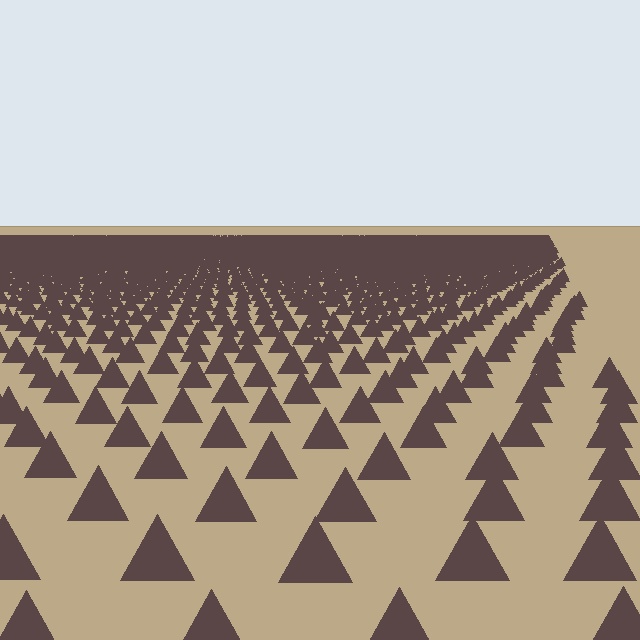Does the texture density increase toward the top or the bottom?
Density increases toward the top.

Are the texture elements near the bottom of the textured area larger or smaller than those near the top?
Larger. Near the bottom, elements are closer to the viewer and appear at a bigger on-screen size.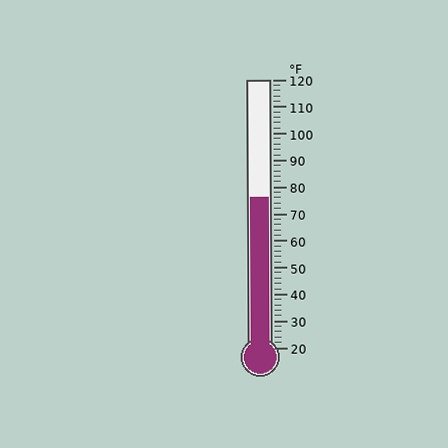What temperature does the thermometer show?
The thermometer shows approximately 76°F.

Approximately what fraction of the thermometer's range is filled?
The thermometer is filled to approximately 55% of its range.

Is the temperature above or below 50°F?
The temperature is above 50°F.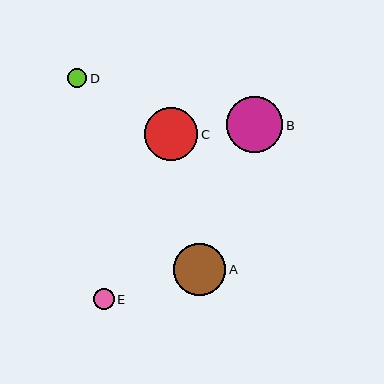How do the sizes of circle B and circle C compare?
Circle B and circle C are approximately the same size.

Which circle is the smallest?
Circle D is the smallest with a size of approximately 19 pixels.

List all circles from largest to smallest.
From largest to smallest: B, C, A, E, D.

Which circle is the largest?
Circle B is the largest with a size of approximately 56 pixels.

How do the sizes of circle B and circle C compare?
Circle B and circle C are approximately the same size.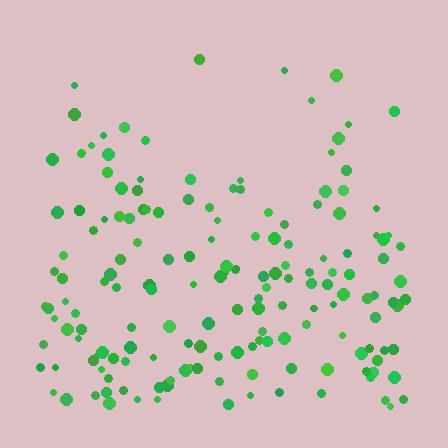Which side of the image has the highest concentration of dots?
The bottom.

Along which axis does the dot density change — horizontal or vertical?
Vertical.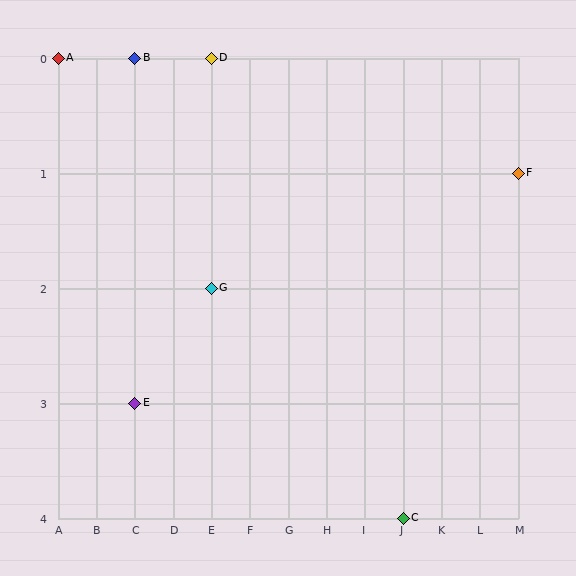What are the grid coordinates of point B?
Point B is at grid coordinates (C, 0).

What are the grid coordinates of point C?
Point C is at grid coordinates (J, 4).